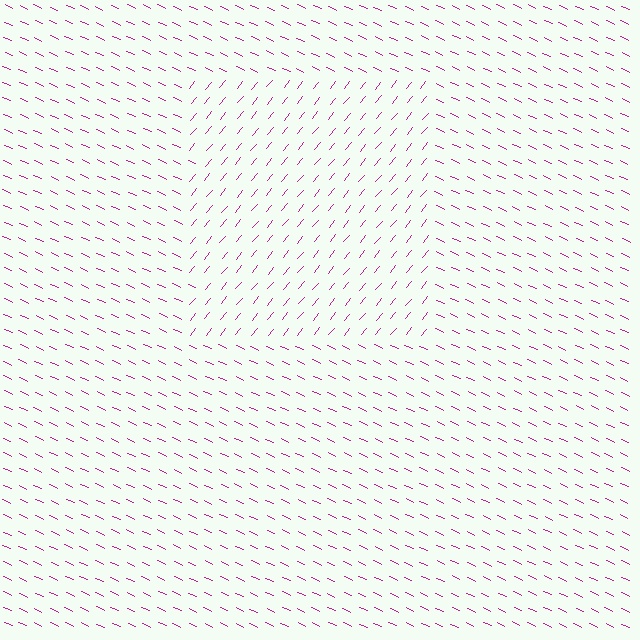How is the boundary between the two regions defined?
The boundary is defined purely by a change in line orientation (approximately 76 degrees difference). All lines are the same color and thickness.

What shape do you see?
I see a rectangle.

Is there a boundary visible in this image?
Yes, there is a texture boundary formed by a change in line orientation.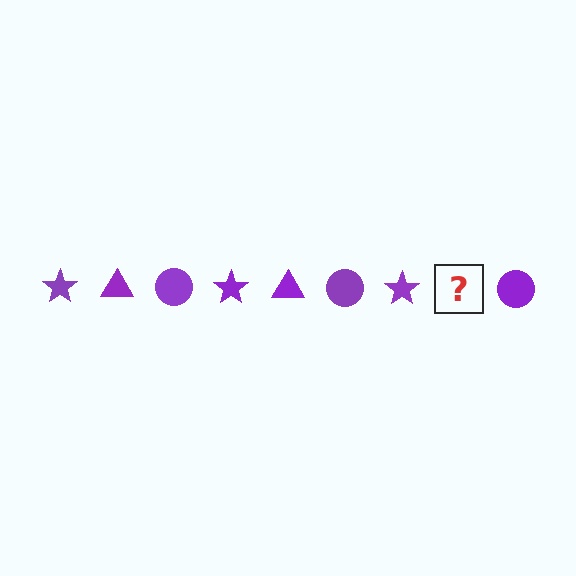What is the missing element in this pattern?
The missing element is a purple triangle.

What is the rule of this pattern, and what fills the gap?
The rule is that the pattern cycles through star, triangle, circle shapes in purple. The gap should be filled with a purple triangle.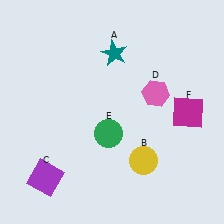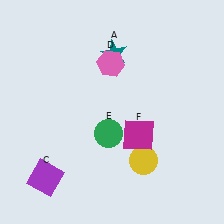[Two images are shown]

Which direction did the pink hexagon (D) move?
The pink hexagon (D) moved left.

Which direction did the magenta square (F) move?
The magenta square (F) moved left.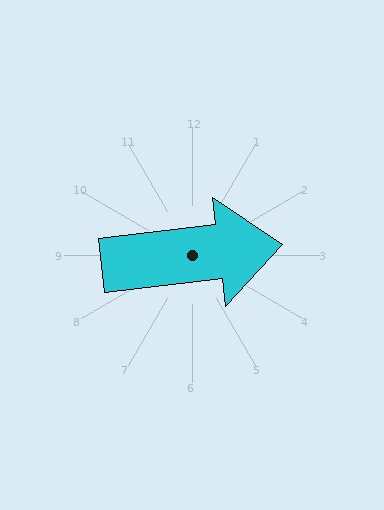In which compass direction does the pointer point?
East.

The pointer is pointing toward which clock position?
Roughly 3 o'clock.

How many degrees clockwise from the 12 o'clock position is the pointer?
Approximately 83 degrees.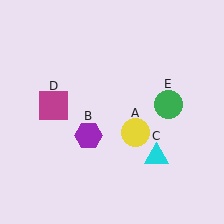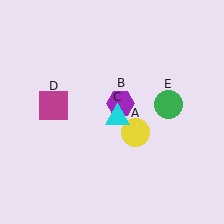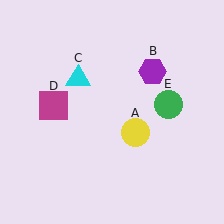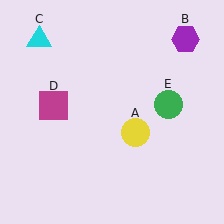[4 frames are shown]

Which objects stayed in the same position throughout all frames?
Yellow circle (object A) and magenta square (object D) and green circle (object E) remained stationary.